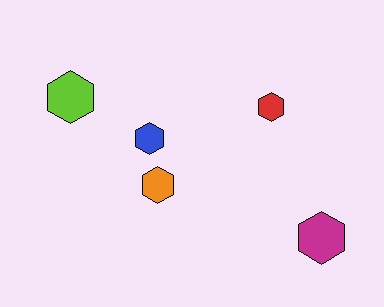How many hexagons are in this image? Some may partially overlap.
There are 5 hexagons.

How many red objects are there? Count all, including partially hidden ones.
There is 1 red object.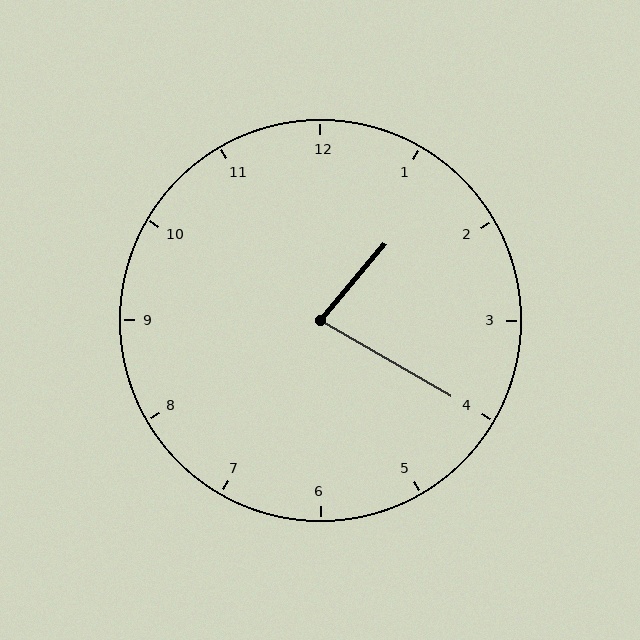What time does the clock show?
1:20.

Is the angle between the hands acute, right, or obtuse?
It is acute.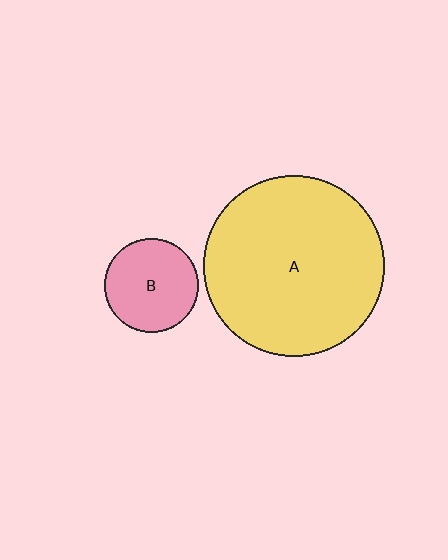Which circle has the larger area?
Circle A (yellow).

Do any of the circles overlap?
No, none of the circles overlap.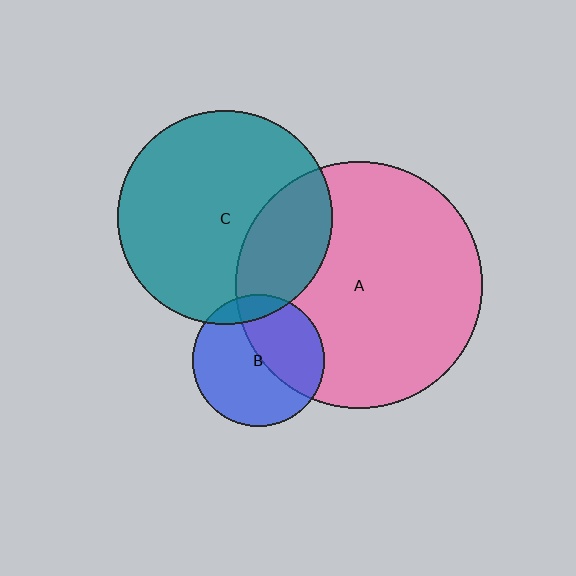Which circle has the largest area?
Circle A (pink).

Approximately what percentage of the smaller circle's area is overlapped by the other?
Approximately 25%.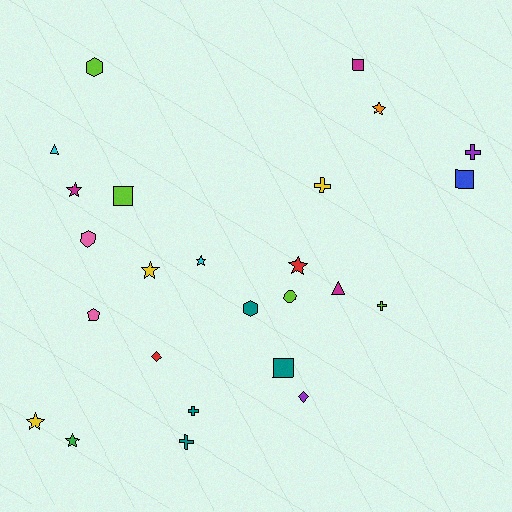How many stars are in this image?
There are 7 stars.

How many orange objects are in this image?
There is 1 orange object.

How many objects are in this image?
There are 25 objects.